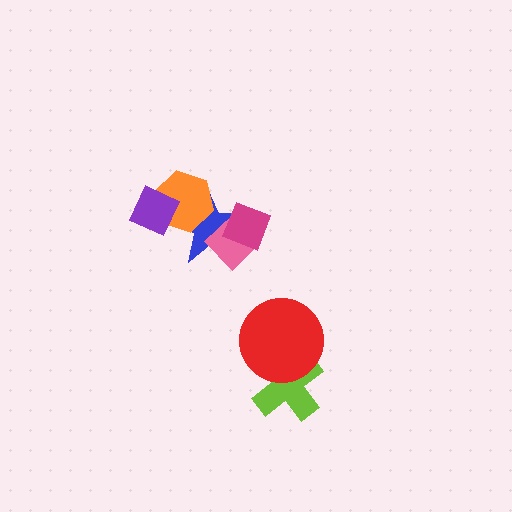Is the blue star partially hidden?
Yes, it is partially covered by another shape.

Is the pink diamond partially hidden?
Yes, it is partially covered by another shape.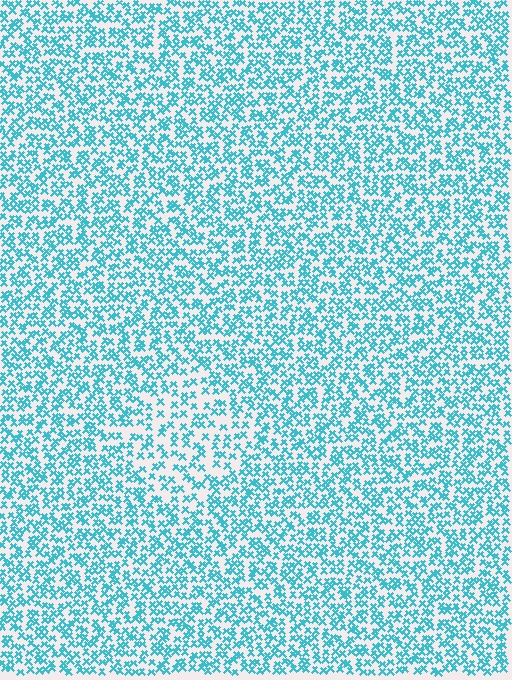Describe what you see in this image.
The image contains small cyan elements arranged at two different densities. A diamond-shaped region is visible where the elements are less densely packed than the surrounding area.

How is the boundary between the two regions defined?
The boundary is defined by a change in element density (approximately 1.6x ratio). All elements are the same color, size, and shape.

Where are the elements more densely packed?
The elements are more densely packed outside the diamond boundary.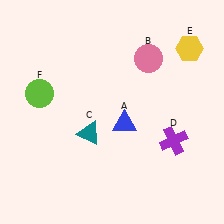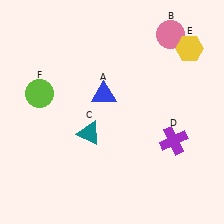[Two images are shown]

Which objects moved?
The objects that moved are: the blue triangle (A), the pink circle (B).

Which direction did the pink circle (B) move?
The pink circle (B) moved up.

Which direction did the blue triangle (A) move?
The blue triangle (A) moved up.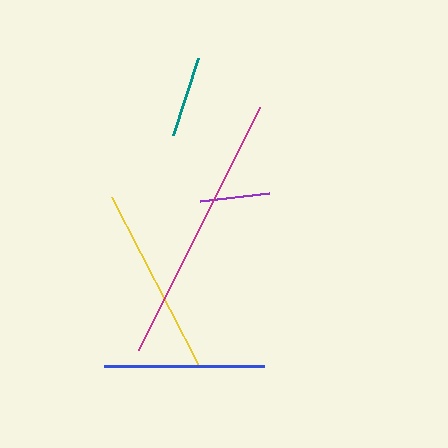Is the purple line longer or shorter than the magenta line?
The magenta line is longer than the purple line.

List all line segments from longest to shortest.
From longest to shortest: magenta, yellow, blue, teal, purple.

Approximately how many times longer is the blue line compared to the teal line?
The blue line is approximately 1.9 times the length of the teal line.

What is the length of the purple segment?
The purple segment is approximately 69 pixels long.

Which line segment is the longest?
The magenta line is the longest at approximately 272 pixels.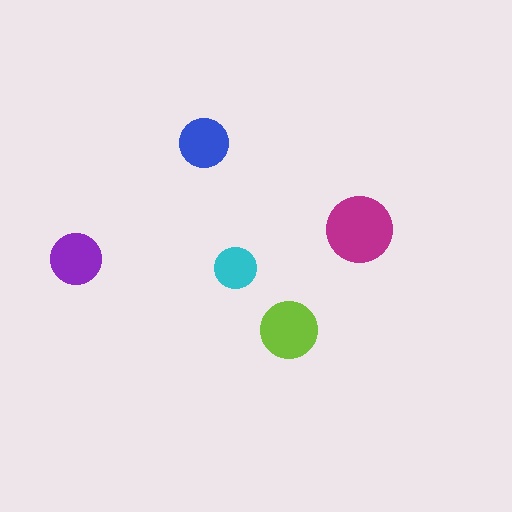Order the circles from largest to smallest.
the magenta one, the lime one, the purple one, the blue one, the cyan one.